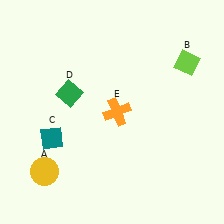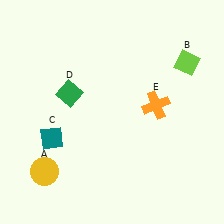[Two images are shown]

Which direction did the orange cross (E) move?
The orange cross (E) moved right.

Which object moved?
The orange cross (E) moved right.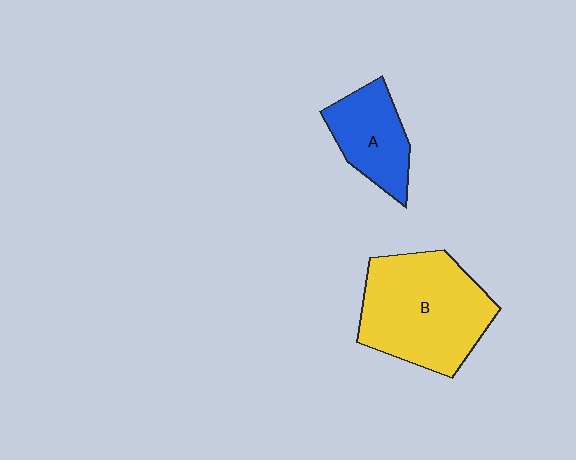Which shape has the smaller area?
Shape A (blue).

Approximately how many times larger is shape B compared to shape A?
Approximately 1.9 times.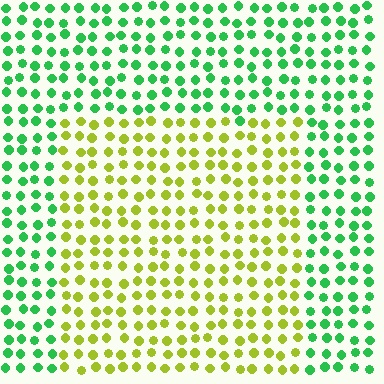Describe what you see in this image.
The image is filled with small green elements in a uniform arrangement. A rectangle-shaped region is visible where the elements are tinted to a slightly different hue, forming a subtle color boundary.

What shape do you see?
I see a rectangle.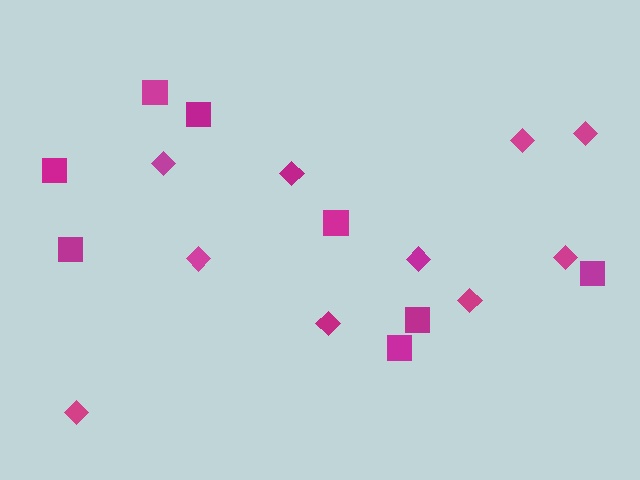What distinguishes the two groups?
There are 2 groups: one group of diamonds (10) and one group of squares (8).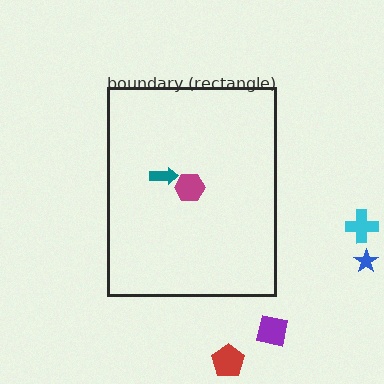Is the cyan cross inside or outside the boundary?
Outside.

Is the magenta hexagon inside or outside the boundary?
Inside.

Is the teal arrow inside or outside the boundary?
Inside.